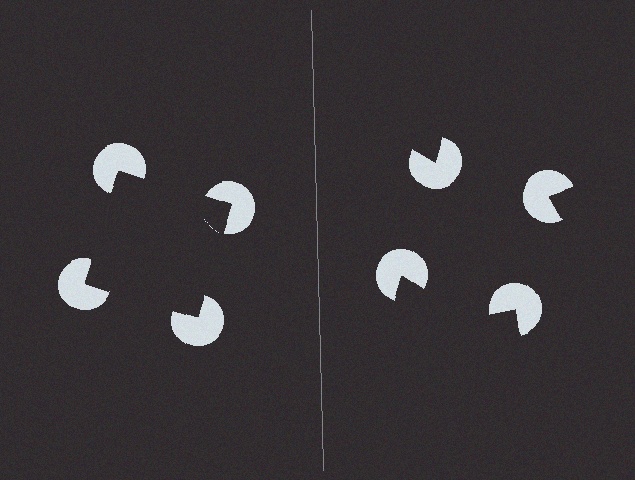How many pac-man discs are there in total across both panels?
8 — 4 on each side.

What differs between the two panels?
The pac-man discs are positioned identically on both sides; only the wedge orientations differ. On the left they align to a square; on the right they are misaligned.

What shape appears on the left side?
An illusory square.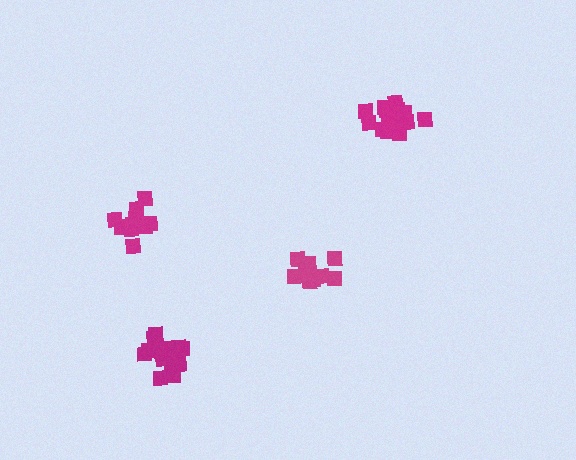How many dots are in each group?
Group 1: 16 dots, Group 2: 12 dots, Group 3: 11 dots, Group 4: 15 dots (54 total).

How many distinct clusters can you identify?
There are 4 distinct clusters.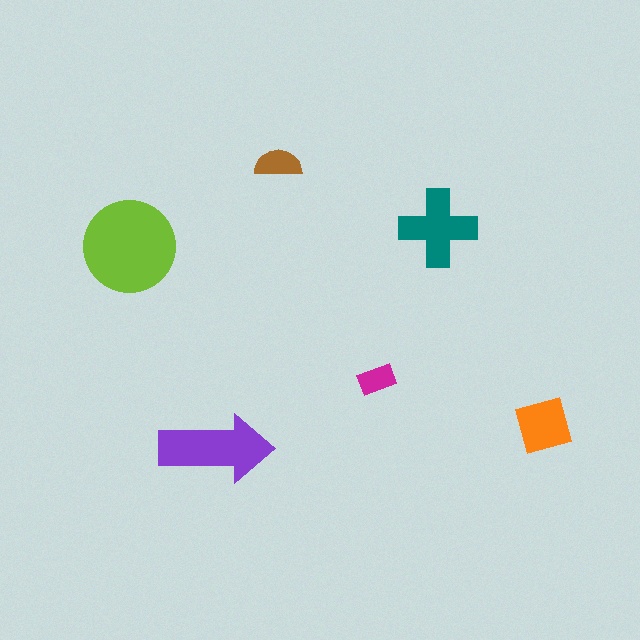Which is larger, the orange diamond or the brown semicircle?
The orange diamond.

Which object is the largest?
The lime circle.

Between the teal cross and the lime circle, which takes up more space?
The lime circle.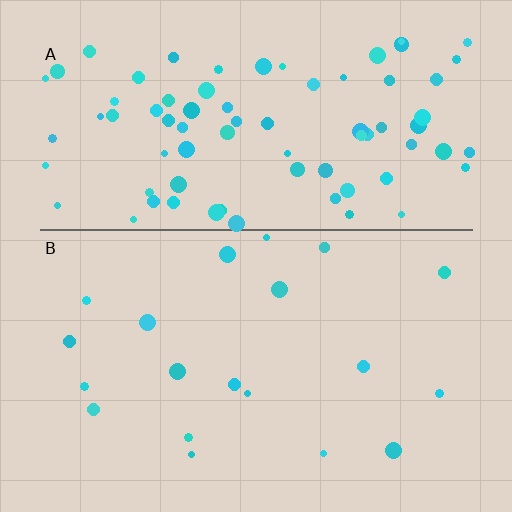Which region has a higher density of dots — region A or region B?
A (the top).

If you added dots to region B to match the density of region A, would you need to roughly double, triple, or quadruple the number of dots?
Approximately quadruple.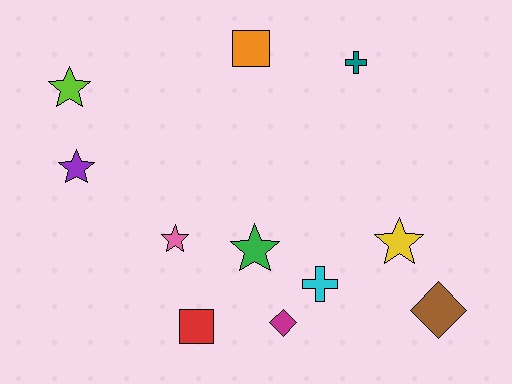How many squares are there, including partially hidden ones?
There are 2 squares.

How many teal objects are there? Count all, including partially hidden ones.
There is 1 teal object.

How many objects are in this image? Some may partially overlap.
There are 11 objects.